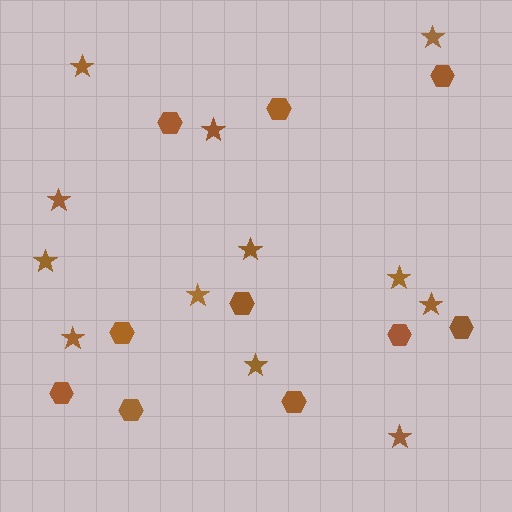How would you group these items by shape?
There are 2 groups: one group of hexagons (10) and one group of stars (12).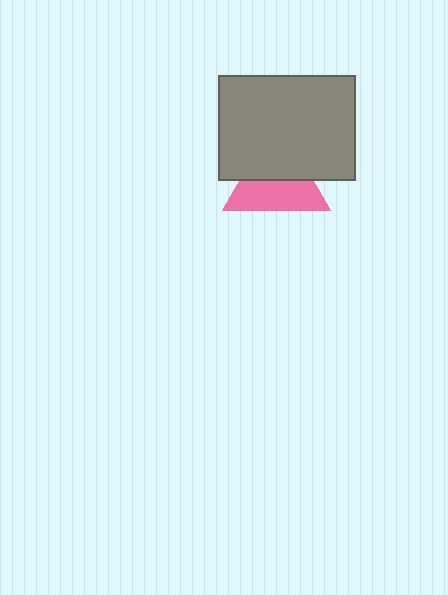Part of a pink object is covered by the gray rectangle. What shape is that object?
It is a triangle.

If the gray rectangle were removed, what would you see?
You would see the complete pink triangle.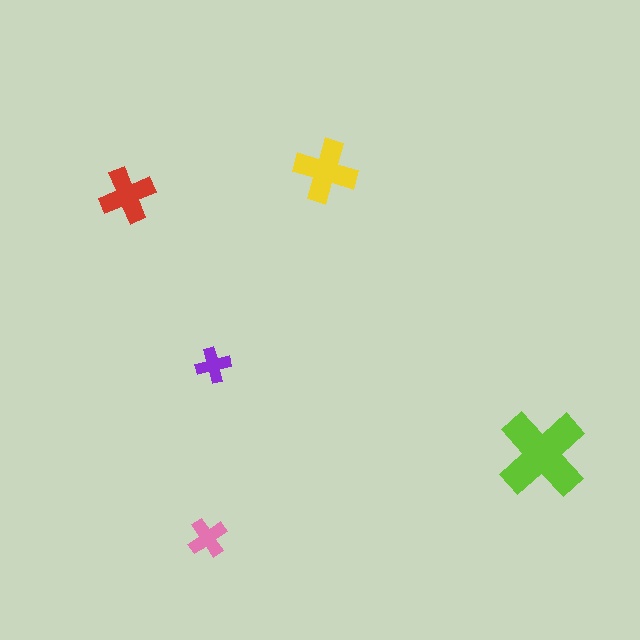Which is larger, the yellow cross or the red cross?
The yellow one.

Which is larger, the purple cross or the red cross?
The red one.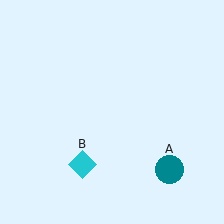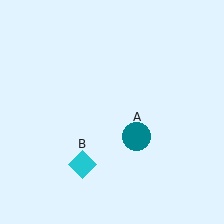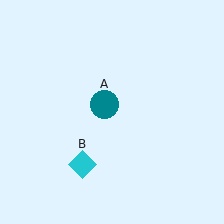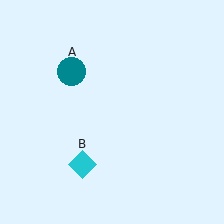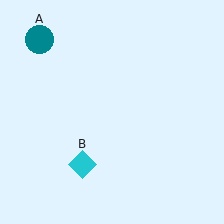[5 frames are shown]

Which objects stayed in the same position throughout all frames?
Cyan diamond (object B) remained stationary.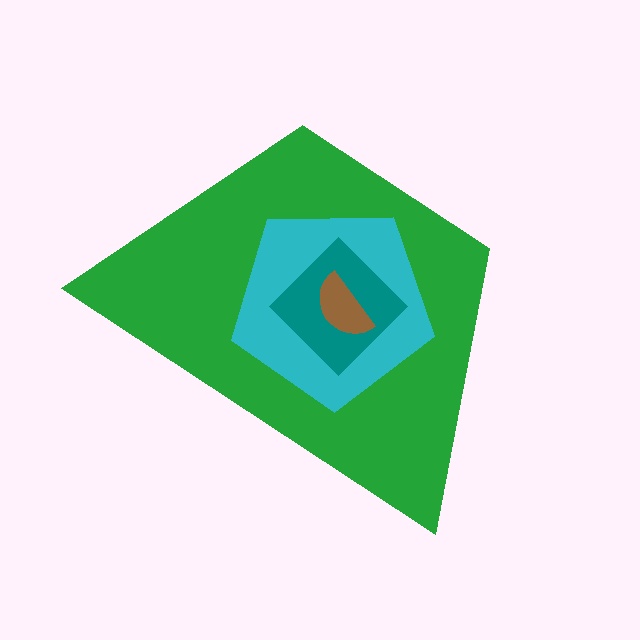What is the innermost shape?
The brown semicircle.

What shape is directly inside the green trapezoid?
The cyan pentagon.